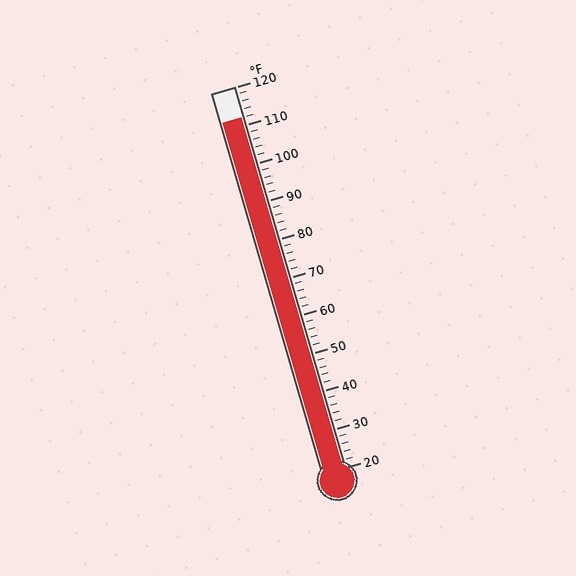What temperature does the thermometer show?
The thermometer shows approximately 112°F.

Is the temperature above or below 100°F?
The temperature is above 100°F.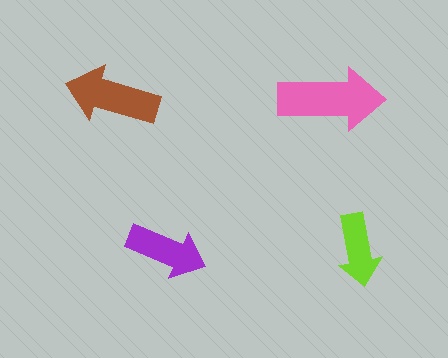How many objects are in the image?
There are 4 objects in the image.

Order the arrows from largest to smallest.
the pink one, the brown one, the purple one, the lime one.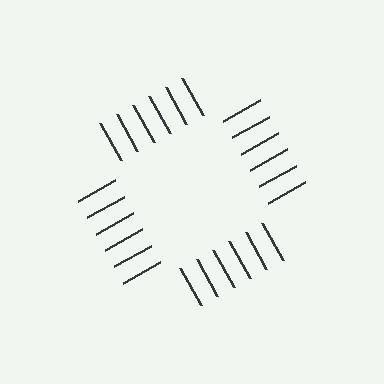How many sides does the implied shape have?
4 sides — the line-ends trace a square.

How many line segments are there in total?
24 — 6 along each of the 4 edges.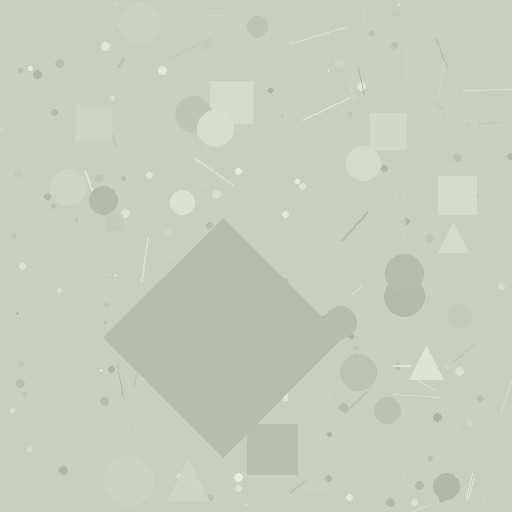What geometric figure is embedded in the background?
A diamond is embedded in the background.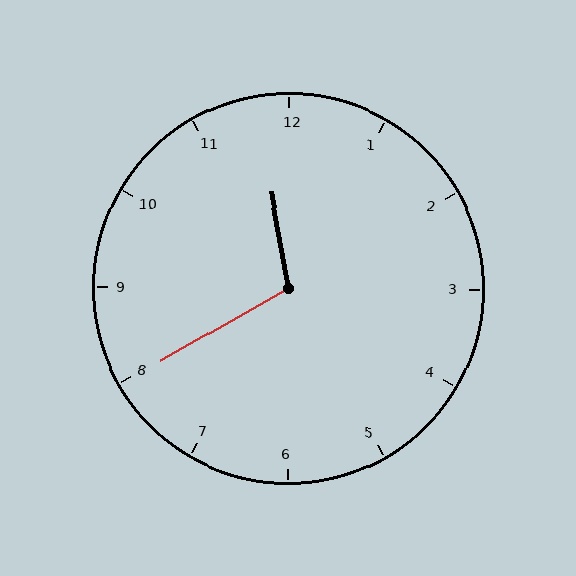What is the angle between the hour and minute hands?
Approximately 110 degrees.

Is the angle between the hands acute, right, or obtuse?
It is obtuse.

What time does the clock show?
11:40.